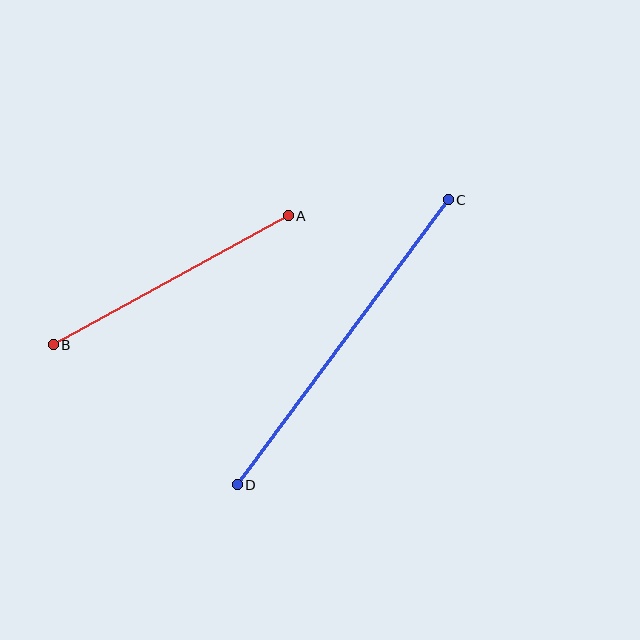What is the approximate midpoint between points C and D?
The midpoint is at approximately (343, 342) pixels.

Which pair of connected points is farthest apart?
Points C and D are farthest apart.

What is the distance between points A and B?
The distance is approximately 268 pixels.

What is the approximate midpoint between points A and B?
The midpoint is at approximately (171, 280) pixels.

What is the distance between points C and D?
The distance is approximately 354 pixels.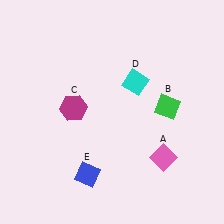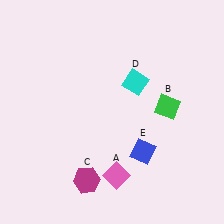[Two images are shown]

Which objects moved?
The objects that moved are: the pink diamond (A), the magenta hexagon (C), the blue diamond (E).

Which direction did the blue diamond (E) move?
The blue diamond (E) moved right.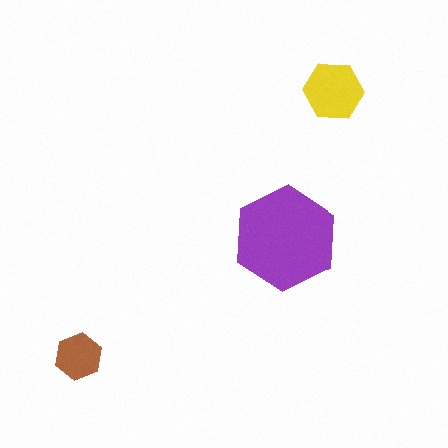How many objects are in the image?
There are 3 objects in the image.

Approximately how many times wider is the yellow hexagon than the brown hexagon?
About 1.5 times wider.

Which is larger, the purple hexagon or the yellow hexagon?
The purple one.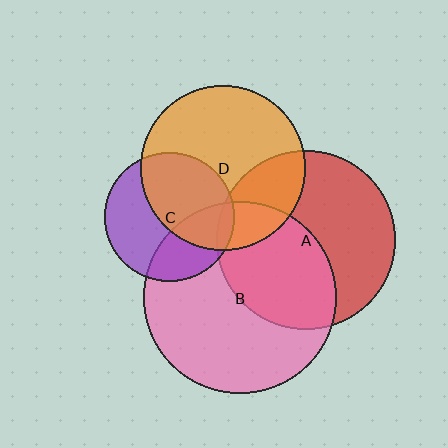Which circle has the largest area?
Circle B (pink).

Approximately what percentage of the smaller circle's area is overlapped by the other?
Approximately 5%.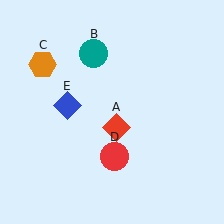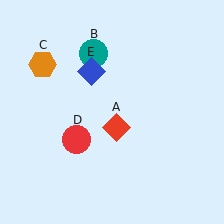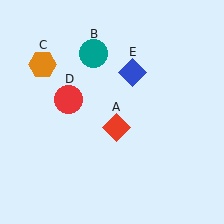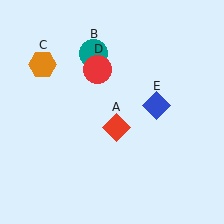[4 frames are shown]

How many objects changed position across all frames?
2 objects changed position: red circle (object D), blue diamond (object E).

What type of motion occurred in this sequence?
The red circle (object D), blue diamond (object E) rotated clockwise around the center of the scene.